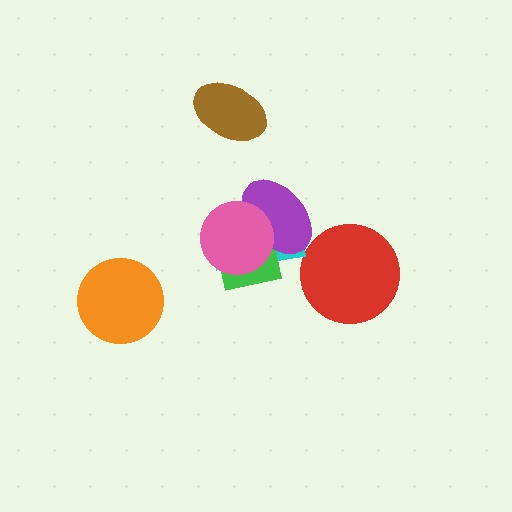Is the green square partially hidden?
Yes, it is partially covered by another shape.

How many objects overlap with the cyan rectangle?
3 objects overlap with the cyan rectangle.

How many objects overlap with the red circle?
0 objects overlap with the red circle.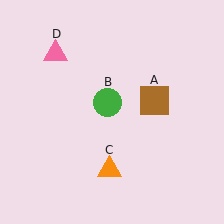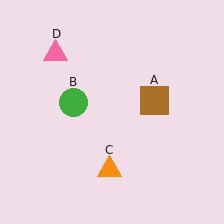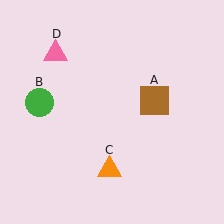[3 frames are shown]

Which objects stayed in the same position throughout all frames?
Brown square (object A) and orange triangle (object C) and pink triangle (object D) remained stationary.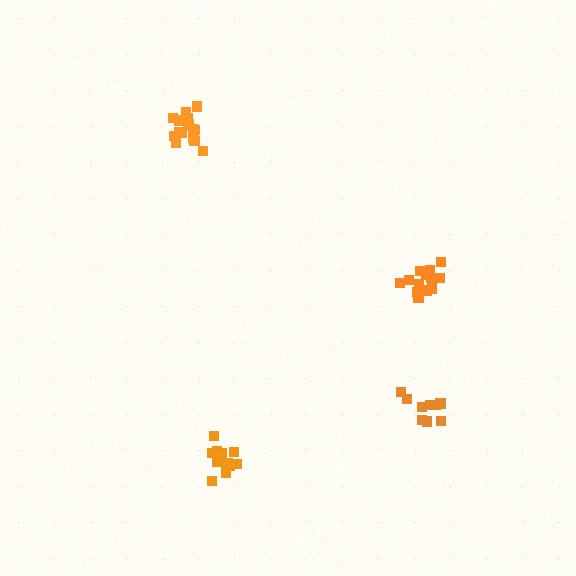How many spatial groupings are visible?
There are 4 spatial groupings.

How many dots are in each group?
Group 1: 15 dots, Group 2: 9 dots, Group 3: 14 dots, Group 4: 12 dots (50 total).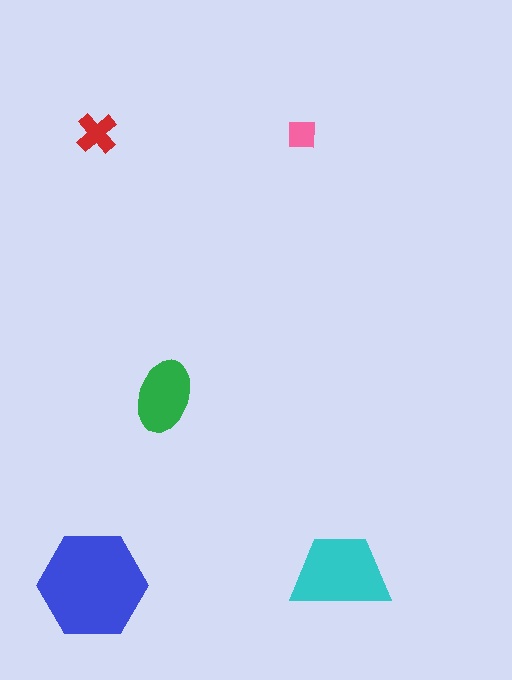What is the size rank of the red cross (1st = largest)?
4th.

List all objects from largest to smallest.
The blue hexagon, the cyan trapezoid, the green ellipse, the red cross, the pink square.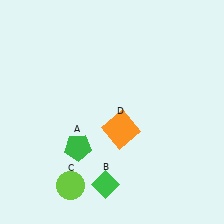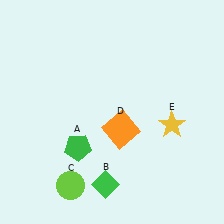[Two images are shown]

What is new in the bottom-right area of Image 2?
A yellow star (E) was added in the bottom-right area of Image 2.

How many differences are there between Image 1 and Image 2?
There is 1 difference between the two images.